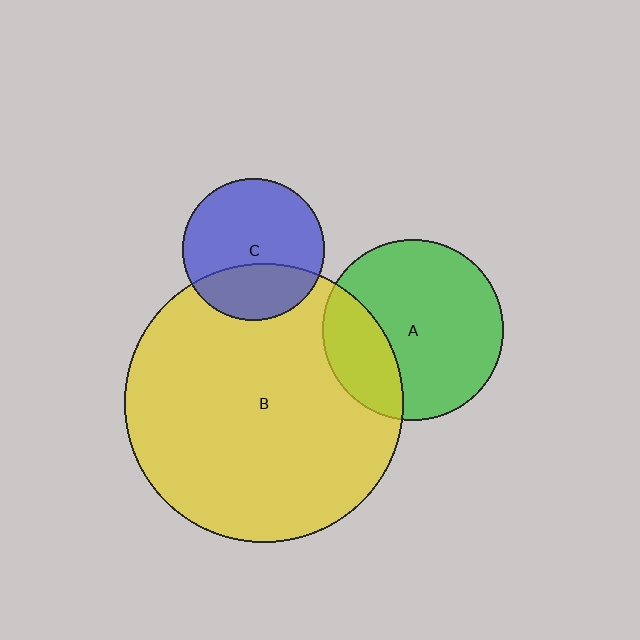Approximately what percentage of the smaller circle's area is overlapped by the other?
Approximately 30%.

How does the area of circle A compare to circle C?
Approximately 1.6 times.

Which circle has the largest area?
Circle B (yellow).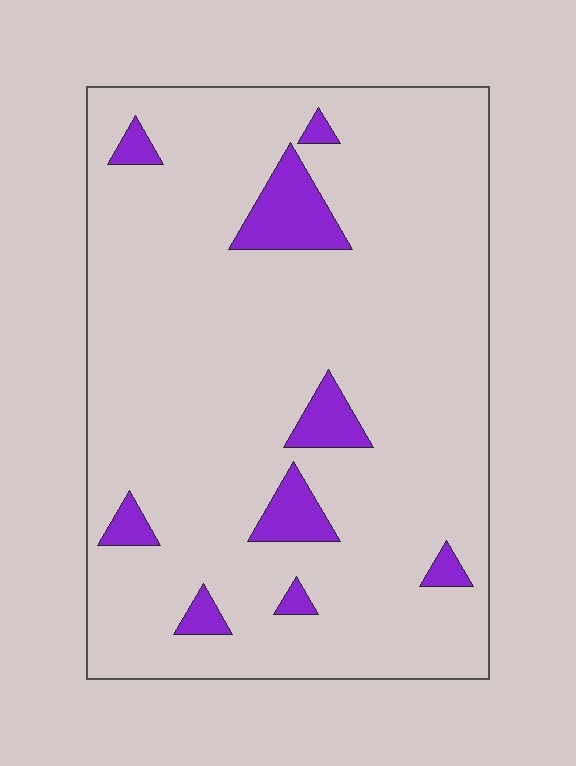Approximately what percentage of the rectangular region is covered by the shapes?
Approximately 10%.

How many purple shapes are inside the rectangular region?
9.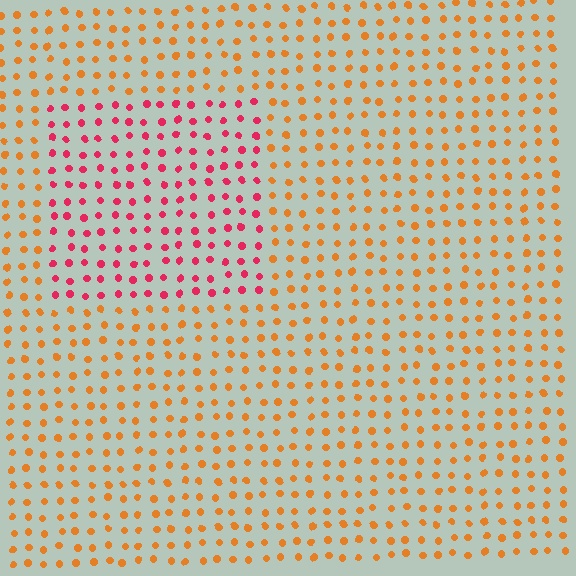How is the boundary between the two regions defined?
The boundary is defined purely by a slight shift in hue (about 46 degrees). Spacing, size, and orientation are identical on both sides.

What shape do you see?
I see a rectangle.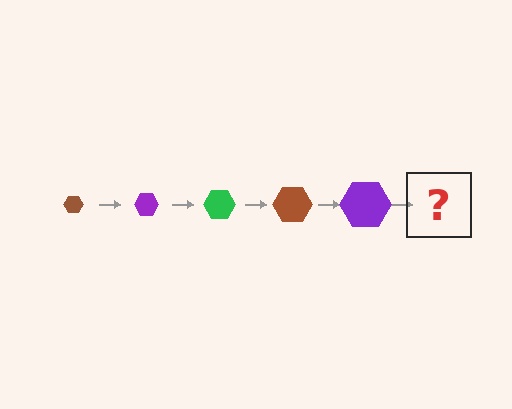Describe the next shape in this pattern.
It should be a green hexagon, larger than the previous one.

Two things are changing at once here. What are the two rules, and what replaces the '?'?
The two rules are that the hexagon grows larger each step and the color cycles through brown, purple, and green. The '?' should be a green hexagon, larger than the previous one.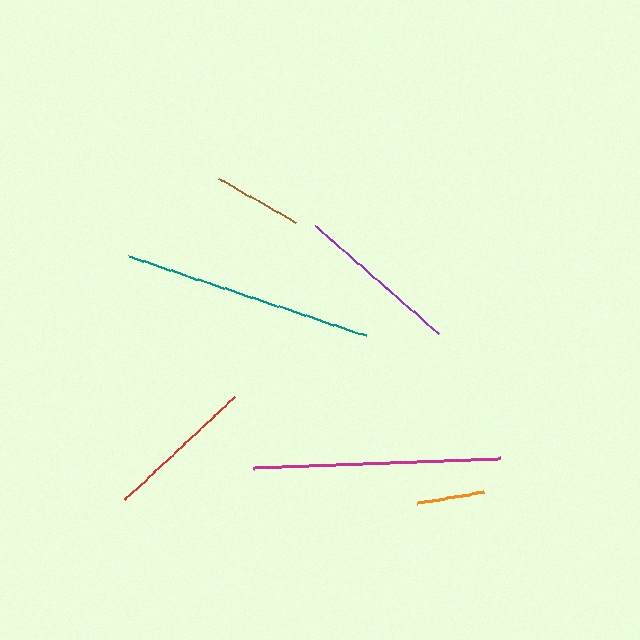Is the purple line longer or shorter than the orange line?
The purple line is longer than the orange line.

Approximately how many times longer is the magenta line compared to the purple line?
The magenta line is approximately 1.5 times the length of the purple line.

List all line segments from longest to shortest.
From longest to shortest: teal, magenta, purple, red, brown, orange.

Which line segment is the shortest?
The orange line is the shortest at approximately 67 pixels.